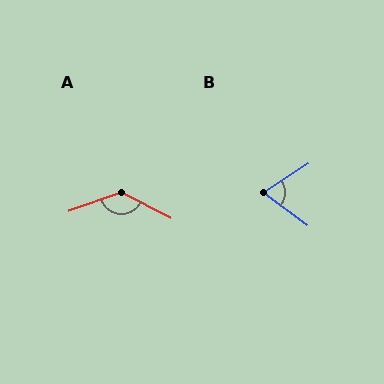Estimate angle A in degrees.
Approximately 133 degrees.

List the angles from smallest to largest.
B (69°), A (133°).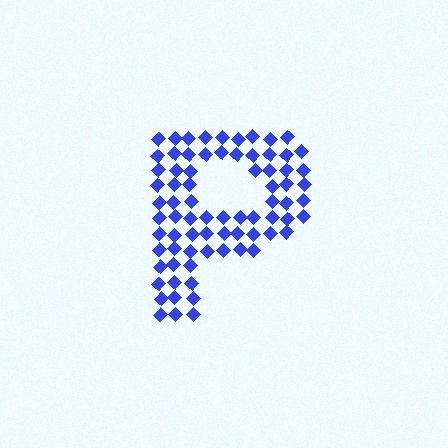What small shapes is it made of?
It is made of small diamonds.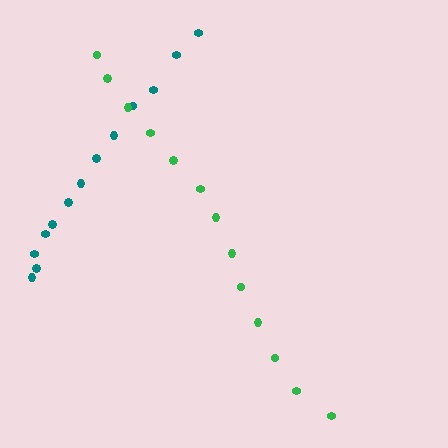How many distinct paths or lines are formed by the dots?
There are 2 distinct paths.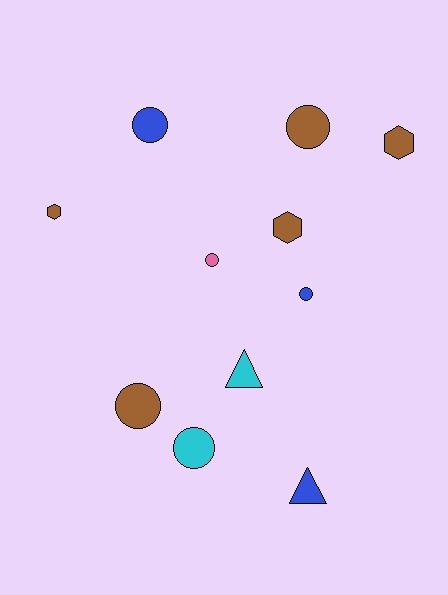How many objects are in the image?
There are 11 objects.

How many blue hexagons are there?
There are no blue hexagons.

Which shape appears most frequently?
Circle, with 6 objects.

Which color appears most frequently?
Brown, with 5 objects.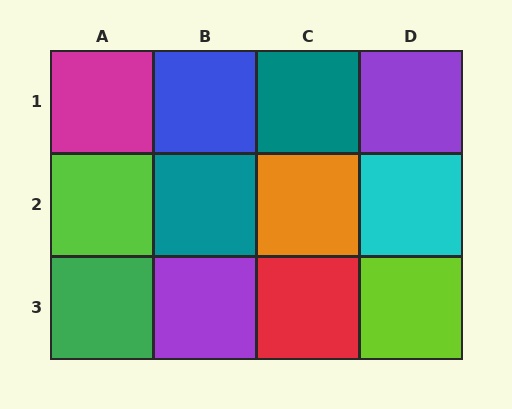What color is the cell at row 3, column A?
Green.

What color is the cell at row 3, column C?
Red.